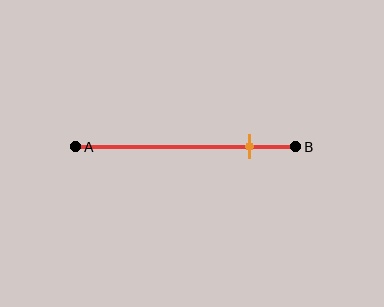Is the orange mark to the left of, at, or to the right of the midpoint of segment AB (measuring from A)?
The orange mark is to the right of the midpoint of segment AB.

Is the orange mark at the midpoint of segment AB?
No, the mark is at about 80% from A, not at the 50% midpoint.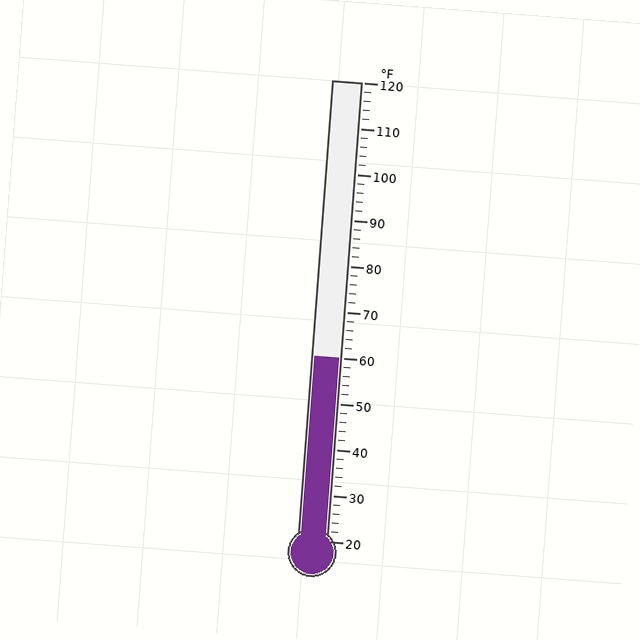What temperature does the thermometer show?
The thermometer shows approximately 60°F.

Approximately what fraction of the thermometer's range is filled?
The thermometer is filled to approximately 40% of its range.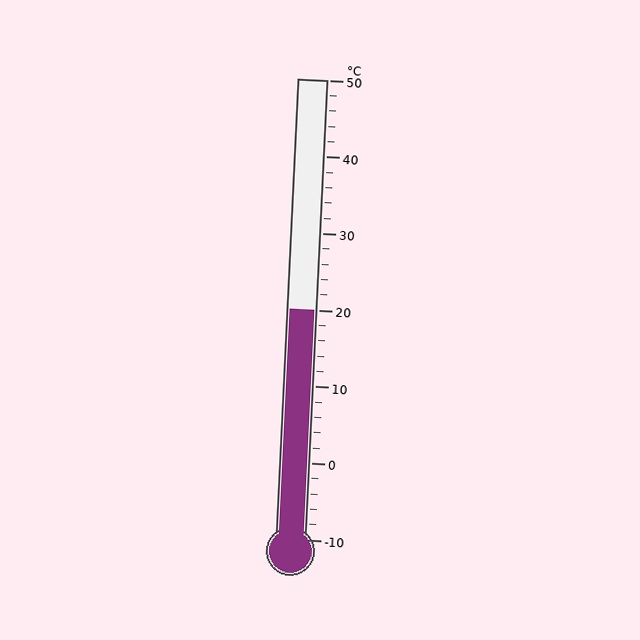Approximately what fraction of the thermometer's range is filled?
The thermometer is filled to approximately 50% of its range.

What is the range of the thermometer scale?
The thermometer scale ranges from -10°C to 50°C.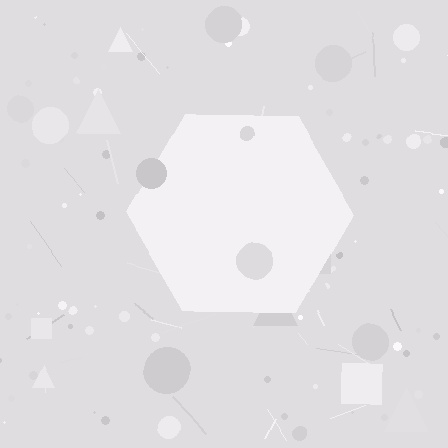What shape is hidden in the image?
A hexagon is hidden in the image.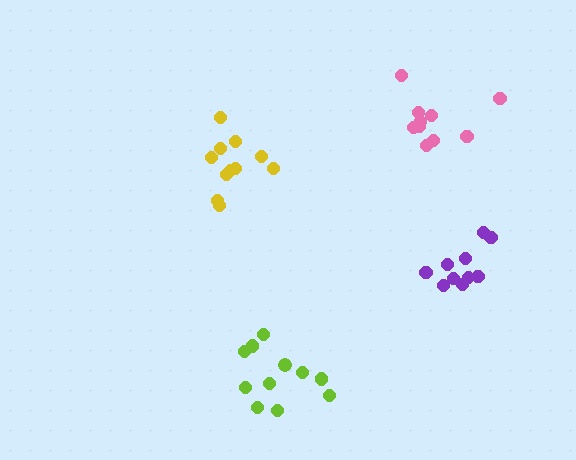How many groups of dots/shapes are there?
There are 4 groups.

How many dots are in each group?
Group 1: 10 dots, Group 2: 10 dots, Group 3: 11 dots, Group 4: 11 dots (42 total).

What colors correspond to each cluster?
The clusters are colored: purple, pink, lime, yellow.